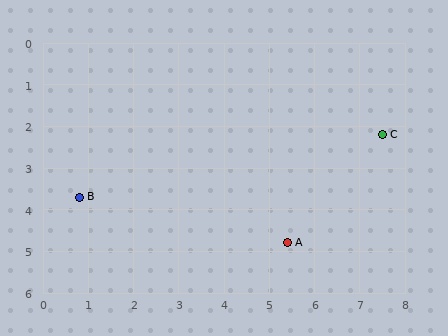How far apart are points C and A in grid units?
Points C and A are about 3.3 grid units apart.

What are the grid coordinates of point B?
Point B is at approximately (0.8, 3.7).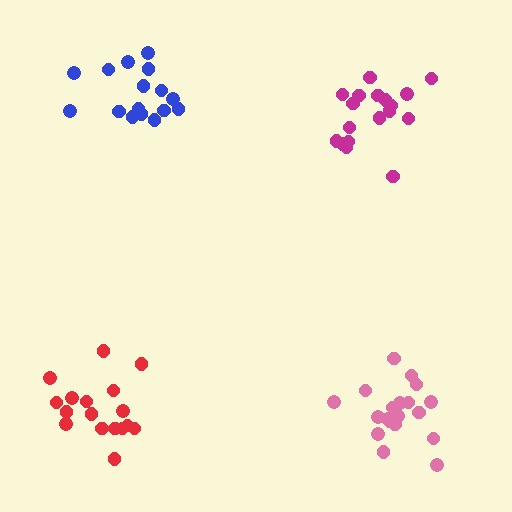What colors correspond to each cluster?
The clusters are colored: magenta, pink, blue, red.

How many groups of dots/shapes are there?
There are 4 groups.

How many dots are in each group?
Group 1: 18 dots, Group 2: 20 dots, Group 3: 16 dots, Group 4: 17 dots (71 total).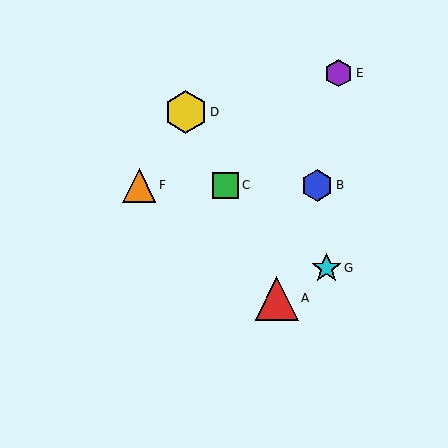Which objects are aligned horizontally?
Objects B, C, F are aligned horizontally.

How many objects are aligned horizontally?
3 objects (B, C, F) are aligned horizontally.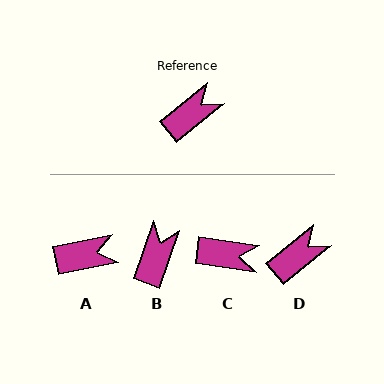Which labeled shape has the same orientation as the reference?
D.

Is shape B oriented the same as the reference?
No, it is off by about 31 degrees.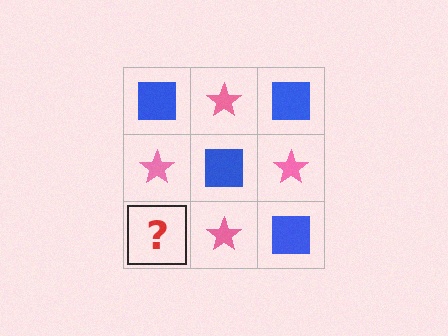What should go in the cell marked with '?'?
The missing cell should contain a blue square.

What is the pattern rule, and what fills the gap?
The rule is that it alternates blue square and pink star in a checkerboard pattern. The gap should be filled with a blue square.